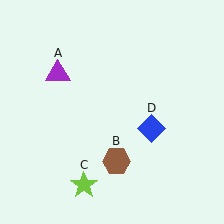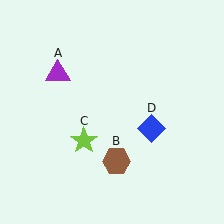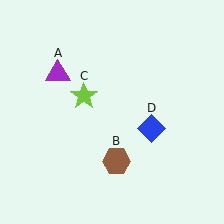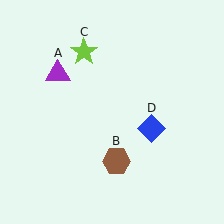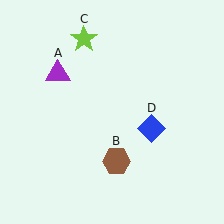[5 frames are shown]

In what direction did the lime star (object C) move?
The lime star (object C) moved up.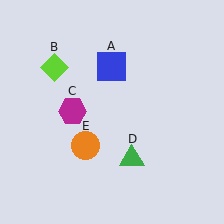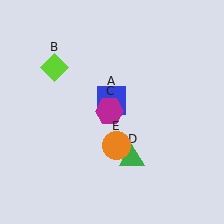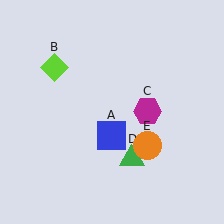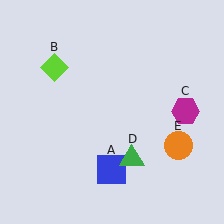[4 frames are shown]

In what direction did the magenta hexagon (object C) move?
The magenta hexagon (object C) moved right.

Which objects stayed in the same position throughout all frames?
Lime diamond (object B) and green triangle (object D) remained stationary.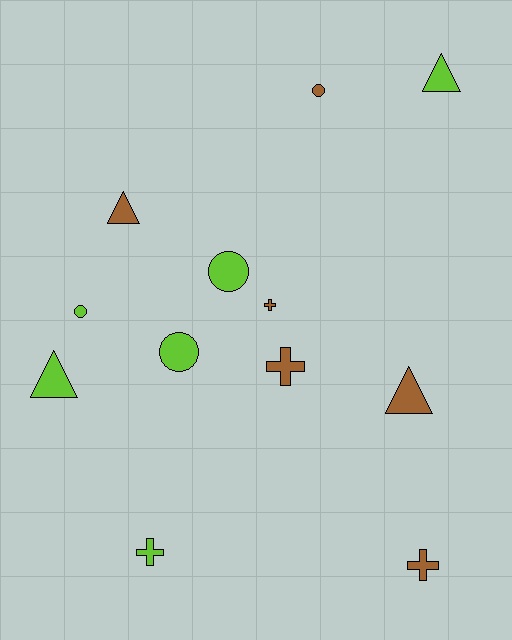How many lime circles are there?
There are 3 lime circles.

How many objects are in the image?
There are 12 objects.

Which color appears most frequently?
Brown, with 6 objects.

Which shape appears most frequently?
Triangle, with 4 objects.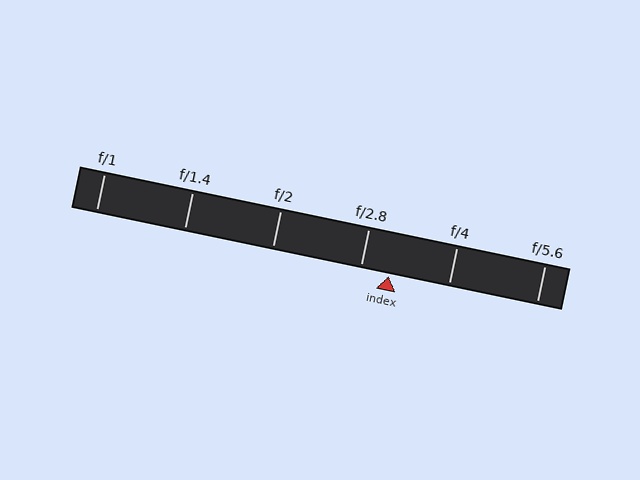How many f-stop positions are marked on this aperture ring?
There are 6 f-stop positions marked.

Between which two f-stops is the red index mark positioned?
The index mark is between f/2.8 and f/4.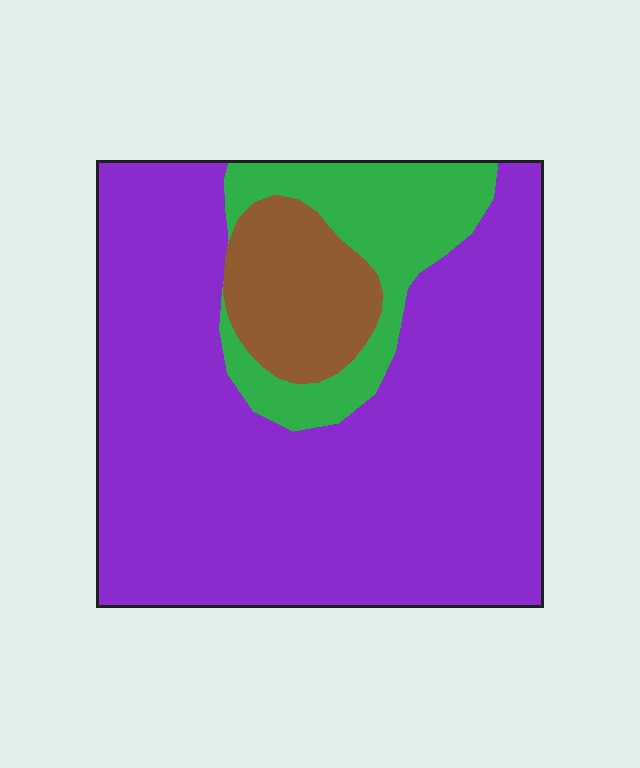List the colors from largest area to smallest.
From largest to smallest: purple, green, brown.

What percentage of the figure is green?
Green covers about 15% of the figure.